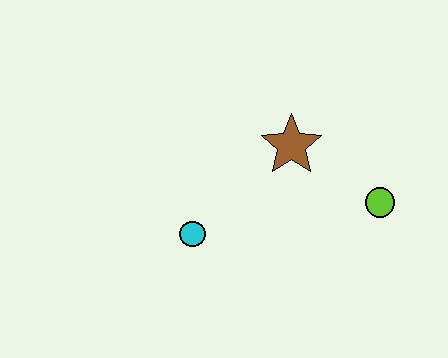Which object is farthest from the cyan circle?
The lime circle is farthest from the cyan circle.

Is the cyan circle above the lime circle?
No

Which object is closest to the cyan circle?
The brown star is closest to the cyan circle.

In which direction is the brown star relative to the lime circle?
The brown star is to the left of the lime circle.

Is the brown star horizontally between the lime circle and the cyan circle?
Yes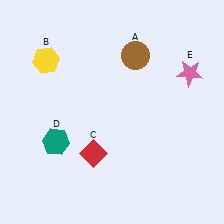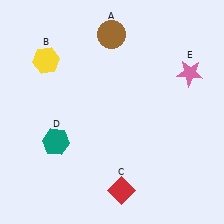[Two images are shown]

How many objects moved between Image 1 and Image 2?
2 objects moved between the two images.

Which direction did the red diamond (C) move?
The red diamond (C) moved down.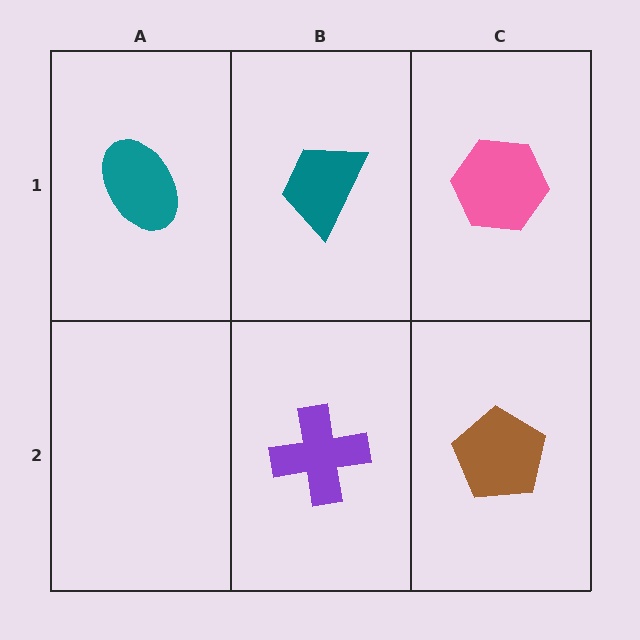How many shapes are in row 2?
2 shapes.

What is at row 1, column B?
A teal trapezoid.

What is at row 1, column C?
A pink hexagon.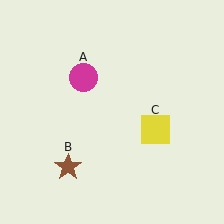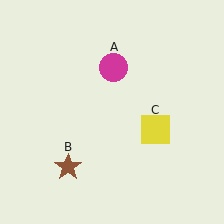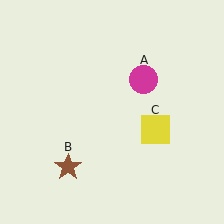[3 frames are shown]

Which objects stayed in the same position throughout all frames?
Brown star (object B) and yellow square (object C) remained stationary.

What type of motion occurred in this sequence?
The magenta circle (object A) rotated clockwise around the center of the scene.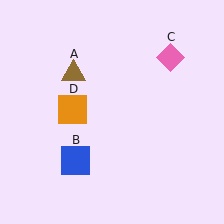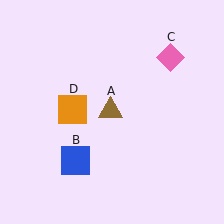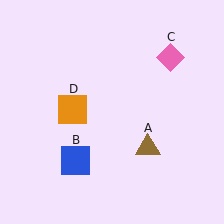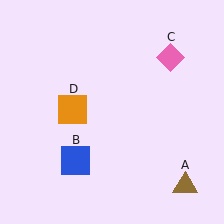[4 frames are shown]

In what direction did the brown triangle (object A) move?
The brown triangle (object A) moved down and to the right.